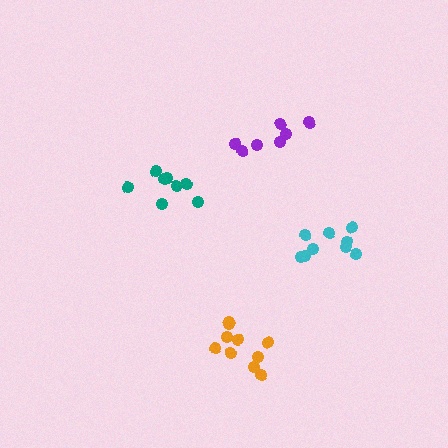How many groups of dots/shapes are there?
There are 4 groups.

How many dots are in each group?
Group 1: 8 dots, Group 2: 10 dots, Group 3: 7 dots, Group 4: 9 dots (34 total).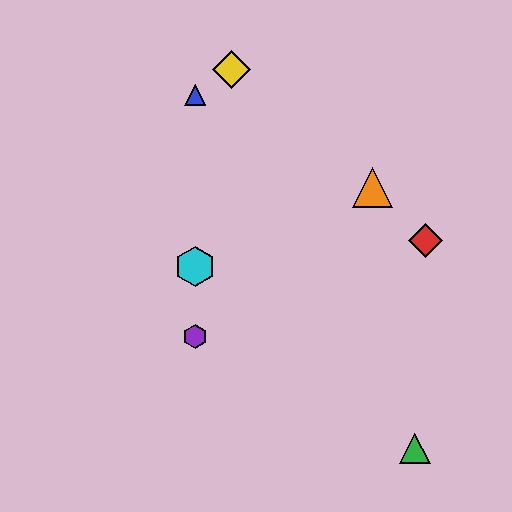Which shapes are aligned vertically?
The blue triangle, the purple hexagon, the cyan hexagon are aligned vertically.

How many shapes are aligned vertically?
3 shapes (the blue triangle, the purple hexagon, the cyan hexagon) are aligned vertically.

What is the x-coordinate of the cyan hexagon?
The cyan hexagon is at x≈195.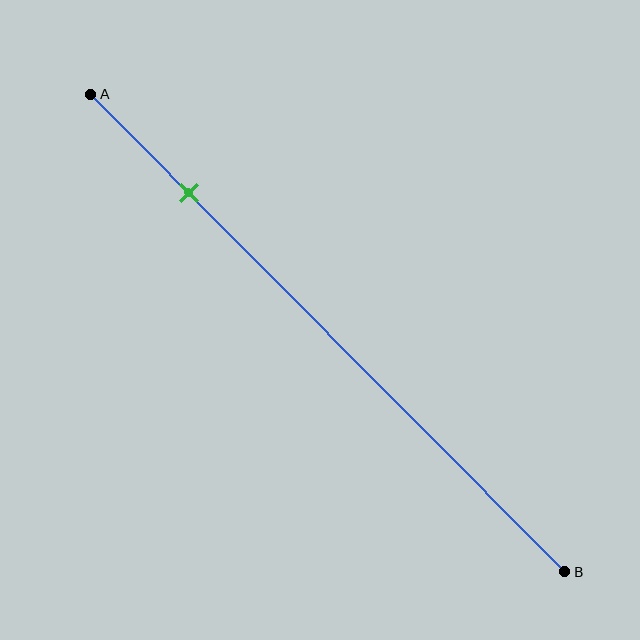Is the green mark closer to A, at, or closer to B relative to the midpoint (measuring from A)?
The green mark is closer to point A than the midpoint of segment AB.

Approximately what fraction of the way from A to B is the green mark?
The green mark is approximately 20% of the way from A to B.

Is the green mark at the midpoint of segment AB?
No, the mark is at about 20% from A, not at the 50% midpoint.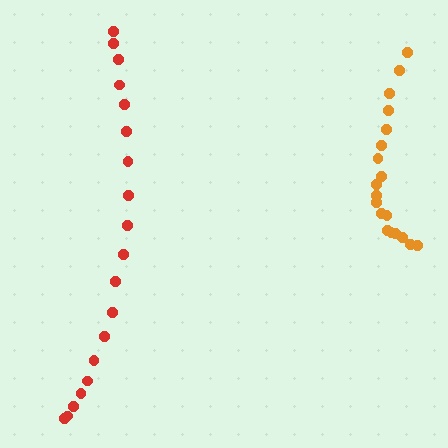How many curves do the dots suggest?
There are 2 distinct paths.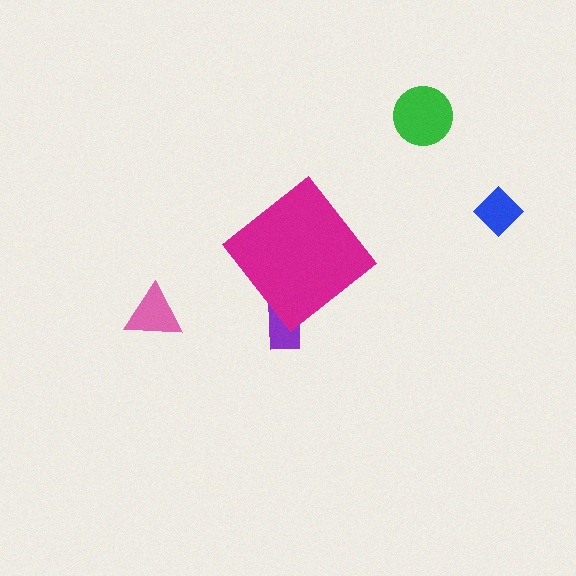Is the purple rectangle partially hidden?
Yes, the purple rectangle is partially hidden behind the magenta diamond.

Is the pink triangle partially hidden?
No, the pink triangle is fully visible.